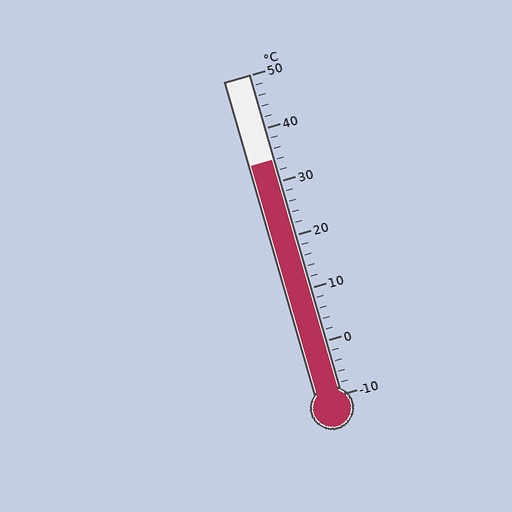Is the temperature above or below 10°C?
The temperature is above 10°C.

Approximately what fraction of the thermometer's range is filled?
The thermometer is filled to approximately 75% of its range.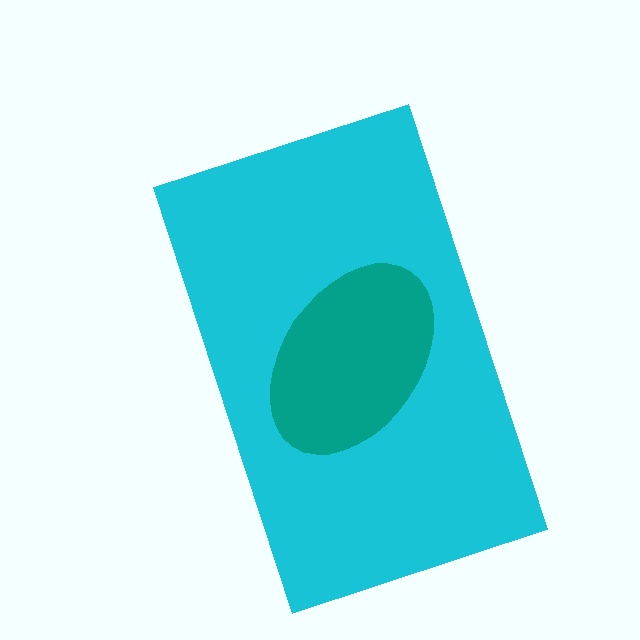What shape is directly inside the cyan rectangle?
The teal ellipse.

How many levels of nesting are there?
2.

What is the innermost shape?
The teal ellipse.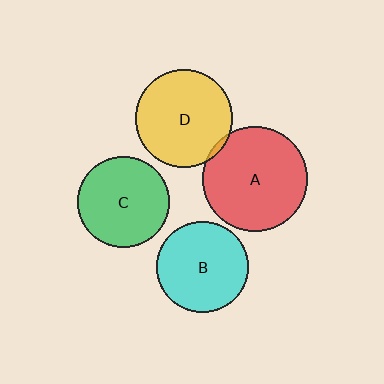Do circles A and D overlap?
Yes.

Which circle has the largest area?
Circle A (red).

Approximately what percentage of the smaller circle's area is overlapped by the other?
Approximately 5%.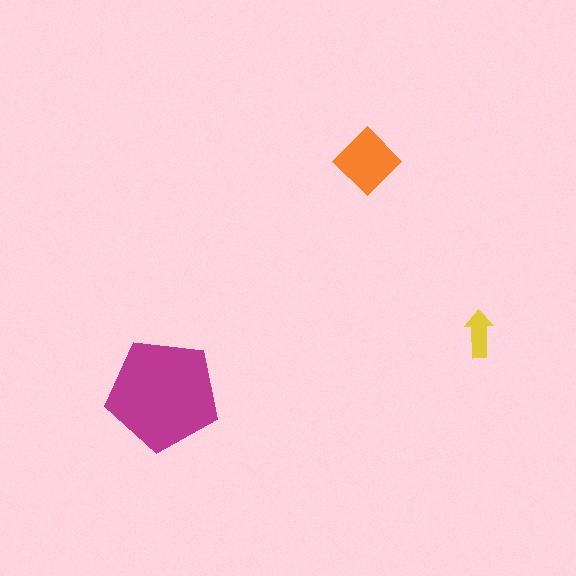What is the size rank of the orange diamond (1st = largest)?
2nd.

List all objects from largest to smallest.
The magenta pentagon, the orange diamond, the yellow arrow.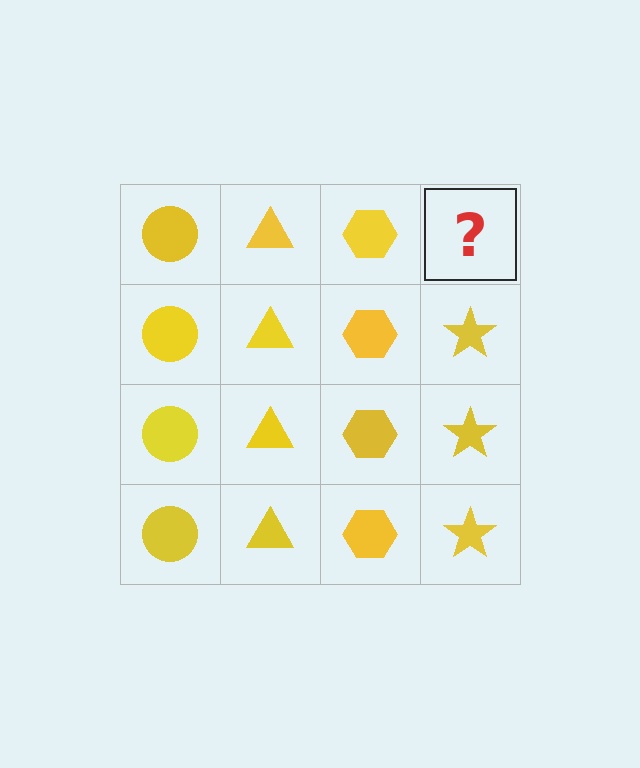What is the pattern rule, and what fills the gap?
The rule is that each column has a consistent shape. The gap should be filled with a yellow star.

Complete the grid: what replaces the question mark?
The question mark should be replaced with a yellow star.